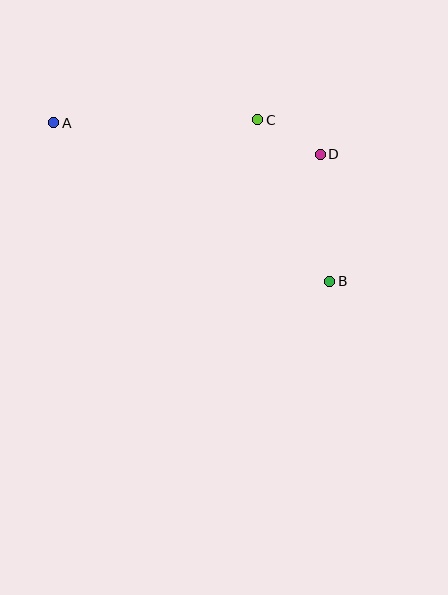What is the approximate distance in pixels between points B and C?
The distance between B and C is approximately 177 pixels.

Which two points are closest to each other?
Points C and D are closest to each other.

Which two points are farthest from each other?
Points A and B are farthest from each other.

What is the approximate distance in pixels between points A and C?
The distance between A and C is approximately 204 pixels.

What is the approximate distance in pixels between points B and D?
The distance between B and D is approximately 127 pixels.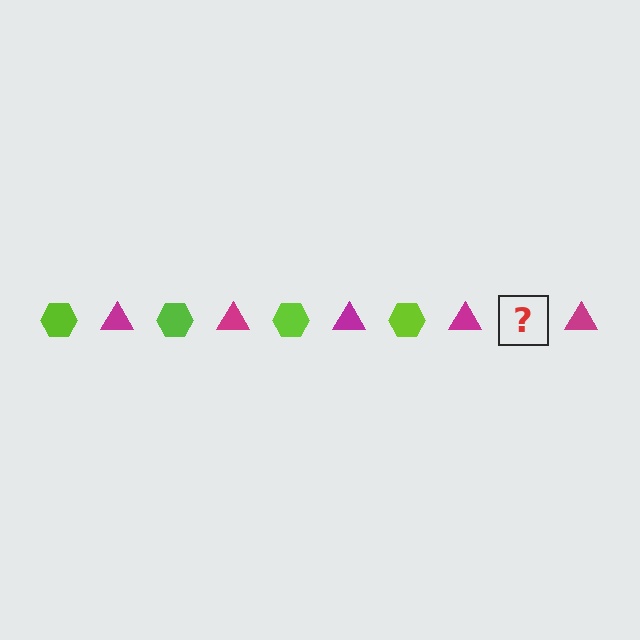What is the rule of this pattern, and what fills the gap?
The rule is that the pattern alternates between lime hexagon and magenta triangle. The gap should be filled with a lime hexagon.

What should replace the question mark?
The question mark should be replaced with a lime hexagon.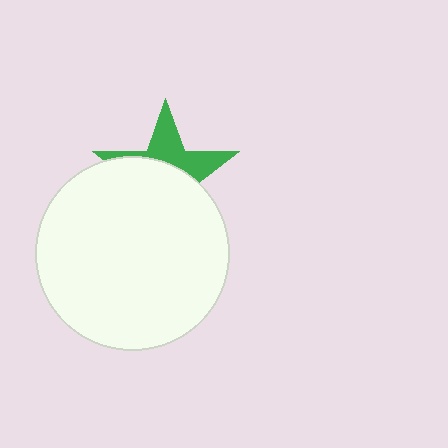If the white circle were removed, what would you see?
You would see the complete green star.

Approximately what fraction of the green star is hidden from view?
Roughly 61% of the green star is hidden behind the white circle.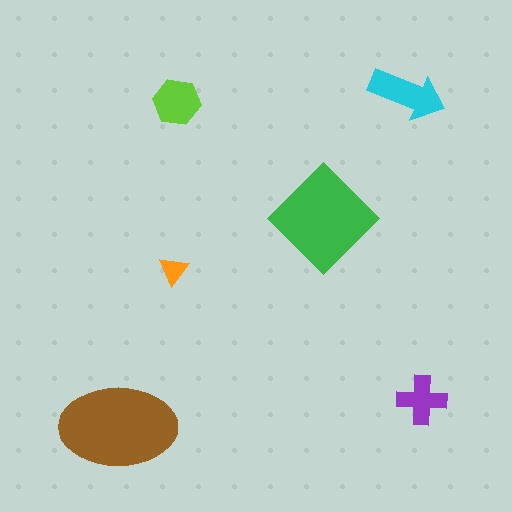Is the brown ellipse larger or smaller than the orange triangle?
Larger.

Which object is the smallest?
The orange triangle.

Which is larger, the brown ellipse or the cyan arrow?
The brown ellipse.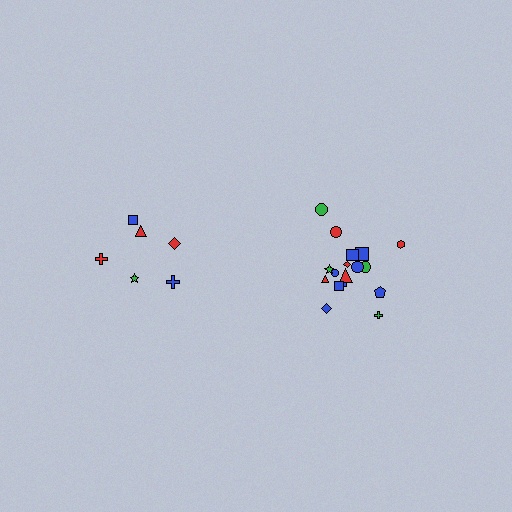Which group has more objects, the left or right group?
The right group.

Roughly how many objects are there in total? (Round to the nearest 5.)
Roughly 25 objects in total.